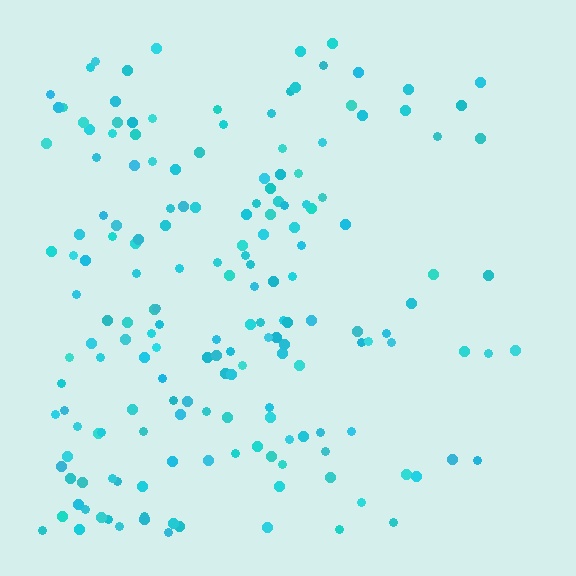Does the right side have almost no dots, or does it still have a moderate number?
Still a moderate number, just noticeably fewer than the left.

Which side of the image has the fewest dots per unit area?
The right.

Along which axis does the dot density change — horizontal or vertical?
Horizontal.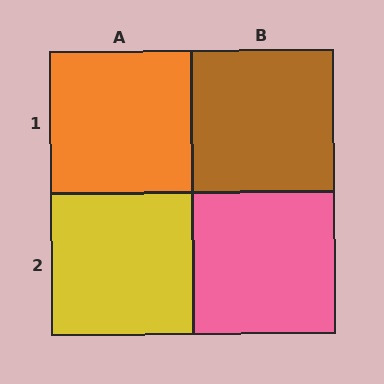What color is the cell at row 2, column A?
Yellow.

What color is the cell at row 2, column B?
Pink.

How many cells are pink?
1 cell is pink.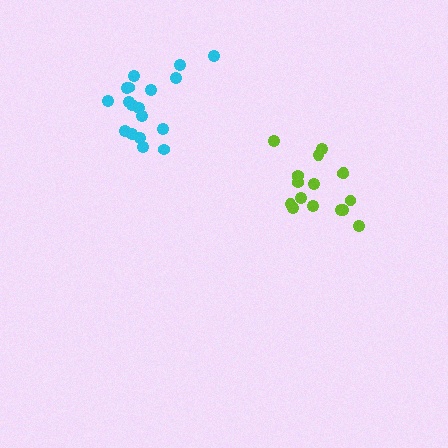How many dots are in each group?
Group 1: 17 dots, Group 2: 18 dots (35 total).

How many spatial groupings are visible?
There are 2 spatial groupings.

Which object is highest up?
The cyan cluster is topmost.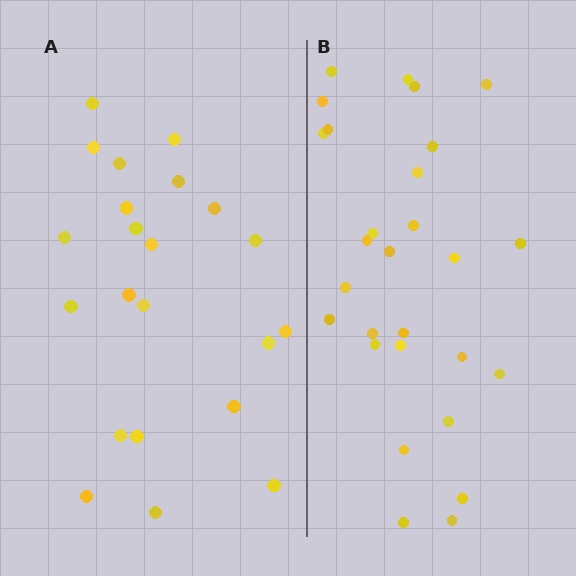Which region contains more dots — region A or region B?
Region B (the right region) has more dots.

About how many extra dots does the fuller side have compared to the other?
Region B has about 6 more dots than region A.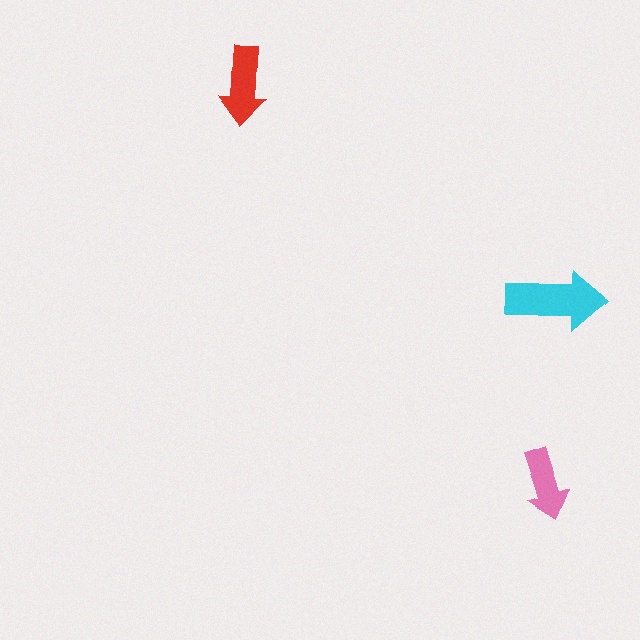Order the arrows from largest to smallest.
the cyan one, the red one, the pink one.